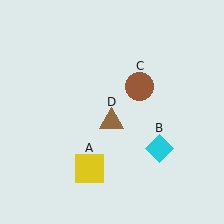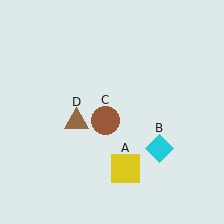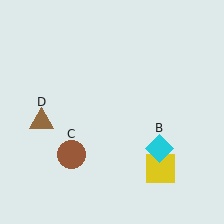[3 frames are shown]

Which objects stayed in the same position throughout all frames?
Cyan diamond (object B) remained stationary.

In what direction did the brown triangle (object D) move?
The brown triangle (object D) moved left.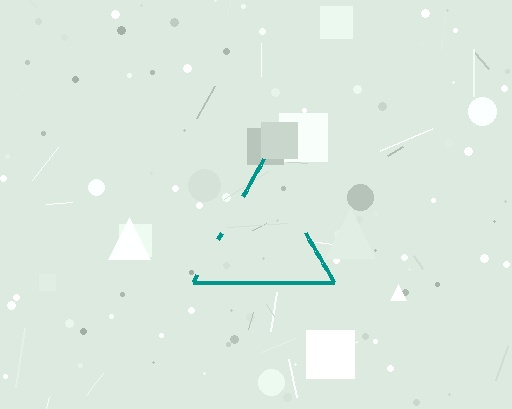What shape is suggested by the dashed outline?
The dashed outline suggests a triangle.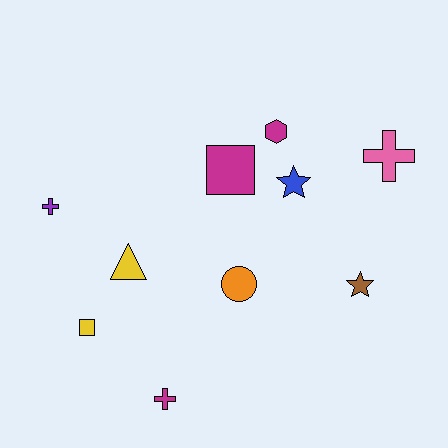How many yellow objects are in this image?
There are 2 yellow objects.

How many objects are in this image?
There are 10 objects.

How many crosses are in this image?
There are 3 crosses.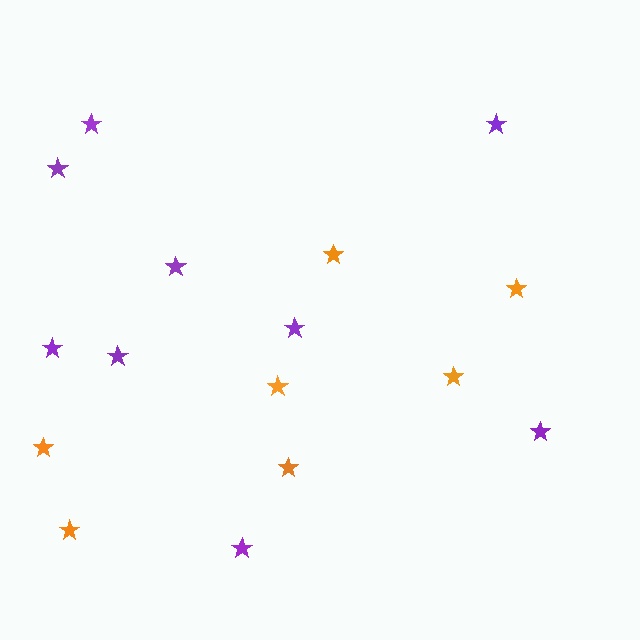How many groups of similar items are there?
There are 2 groups: one group of orange stars (7) and one group of purple stars (9).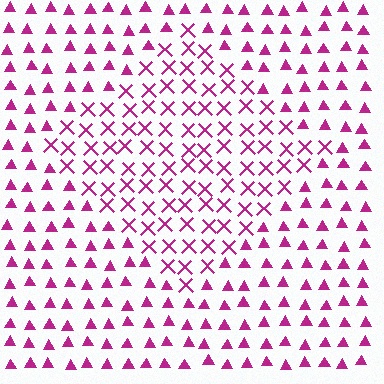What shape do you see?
I see a diamond.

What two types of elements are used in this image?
The image uses X marks inside the diamond region and triangles outside it.